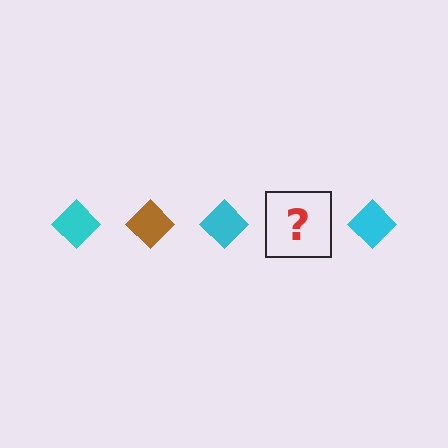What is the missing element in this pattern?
The missing element is a brown diamond.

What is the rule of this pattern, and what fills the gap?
The rule is that the pattern cycles through cyan, brown diamonds. The gap should be filled with a brown diamond.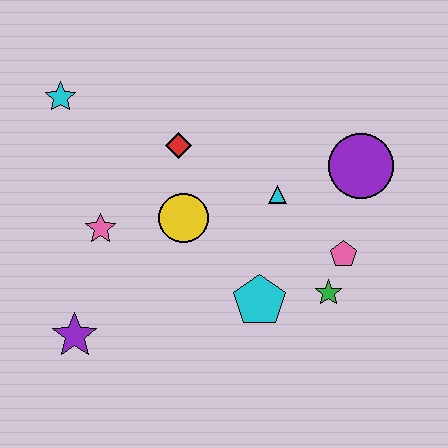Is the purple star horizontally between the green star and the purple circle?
No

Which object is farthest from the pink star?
The purple circle is farthest from the pink star.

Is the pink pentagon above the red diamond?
No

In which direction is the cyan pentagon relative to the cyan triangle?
The cyan pentagon is below the cyan triangle.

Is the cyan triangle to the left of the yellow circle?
No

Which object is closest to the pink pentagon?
The green star is closest to the pink pentagon.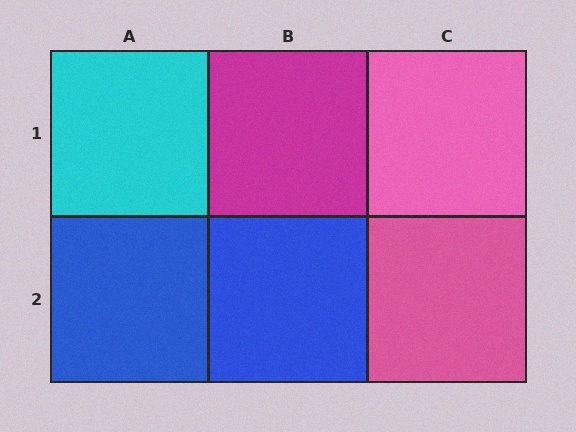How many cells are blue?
2 cells are blue.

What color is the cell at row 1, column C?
Pink.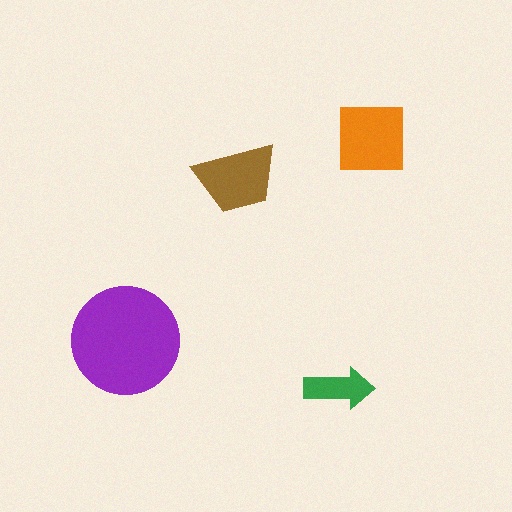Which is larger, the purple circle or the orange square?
The purple circle.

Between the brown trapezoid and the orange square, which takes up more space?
The orange square.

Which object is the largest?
The purple circle.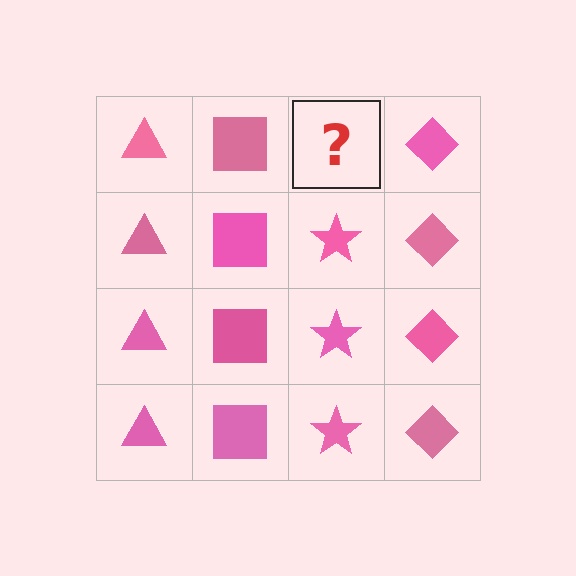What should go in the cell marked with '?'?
The missing cell should contain a pink star.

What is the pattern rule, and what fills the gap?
The rule is that each column has a consistent shape. The gap should be filled with a pink star.